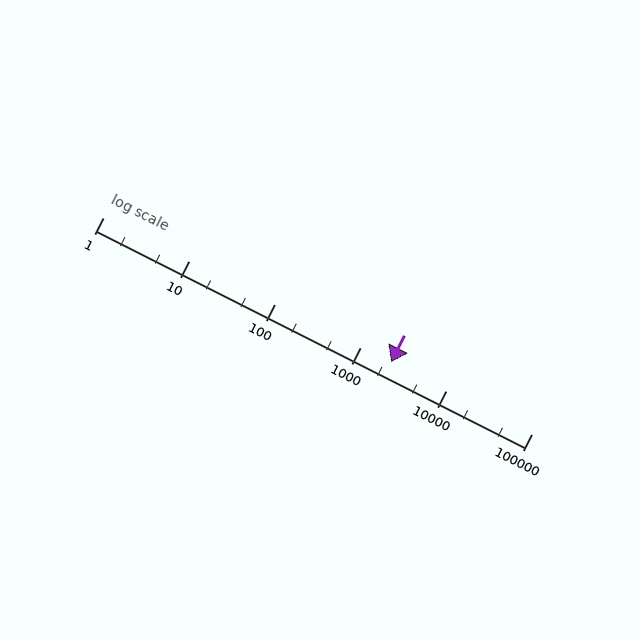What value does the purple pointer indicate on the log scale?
The pointer indicates approximately 2300.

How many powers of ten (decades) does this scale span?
The scale spans 5 decades, from 1 to 100000.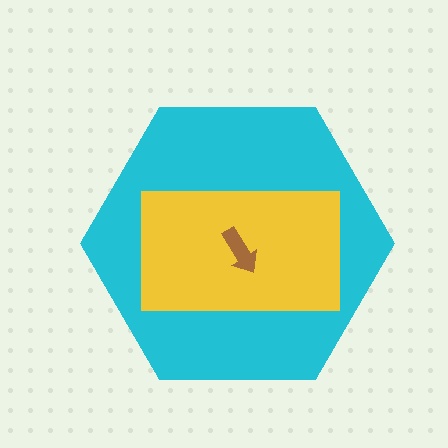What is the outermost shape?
The cyan hexagon.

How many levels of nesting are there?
3.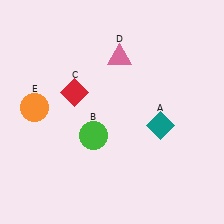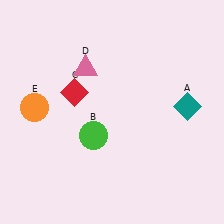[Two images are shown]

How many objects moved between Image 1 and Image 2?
2 objects moved between the two images.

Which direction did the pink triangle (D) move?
The pink triangle (D) moved left.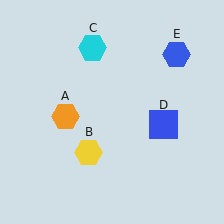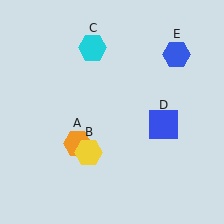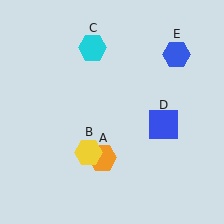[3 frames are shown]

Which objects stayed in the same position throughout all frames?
Yellow hexagon (object B) and cyan hexagon (object C) and blue square (object D) and blue hexagon (object E) remained stationary.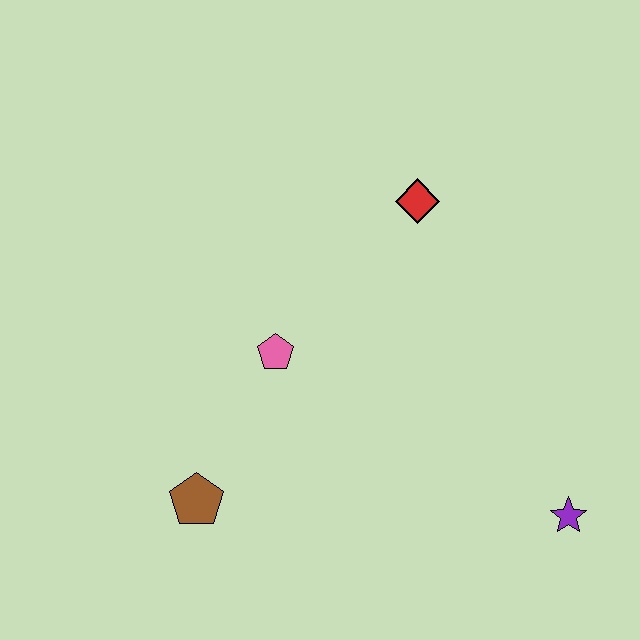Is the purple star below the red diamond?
Yes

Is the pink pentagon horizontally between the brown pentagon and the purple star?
Yes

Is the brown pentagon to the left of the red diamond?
Yes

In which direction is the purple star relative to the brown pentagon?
The purple star is to the right of the brown pentagon.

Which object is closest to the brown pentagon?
The pink pentagon is closest to the brown pentagon.